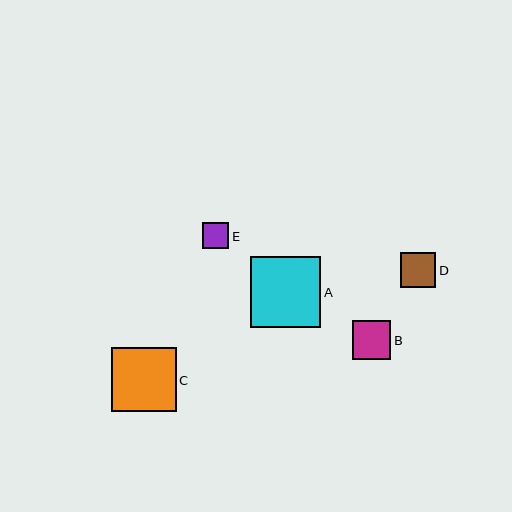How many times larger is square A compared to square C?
Square A is approximately 1.1 times the size of square C.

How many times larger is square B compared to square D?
Square B is approximately 1.1 times the size of square D.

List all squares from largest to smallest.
From largest to smallest: A, C, B, D, E.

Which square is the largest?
Square A is the largest with a size of approximately 71 pixels.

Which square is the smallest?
Square E is the smallest with a size of approximately 26 pixels.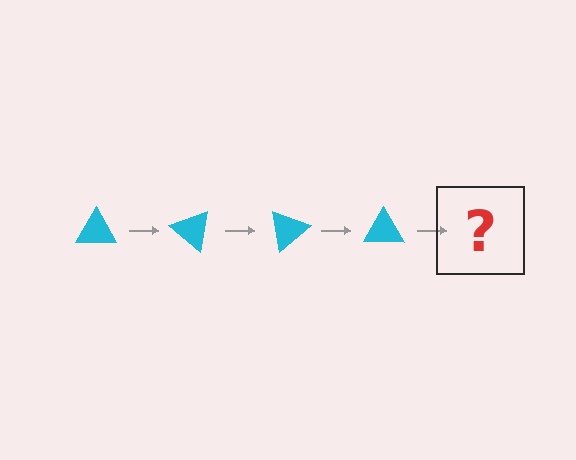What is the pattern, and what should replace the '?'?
The pattern is that the triangle rotates 40 degrees each step. The '?' should be a cyan triangle rotated 160 degrees.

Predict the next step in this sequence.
The next step is a cyan triangle rotated 160 degrees.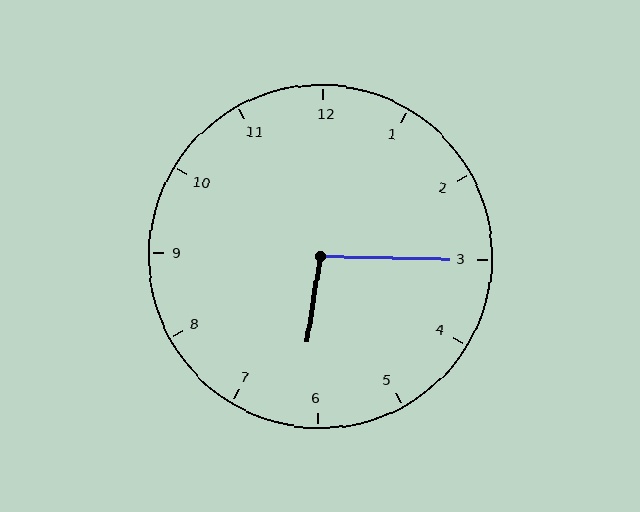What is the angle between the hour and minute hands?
Approximately 98 degrees.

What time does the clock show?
6:15.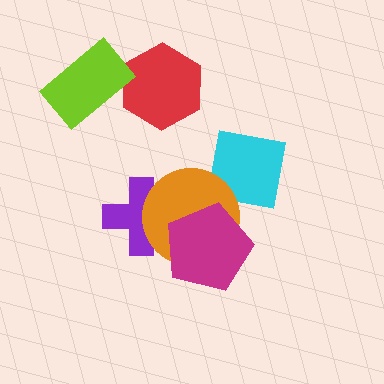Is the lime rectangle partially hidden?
No, no other shape covers it.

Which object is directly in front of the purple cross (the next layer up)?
The orange circle is directly in front of the purple cross.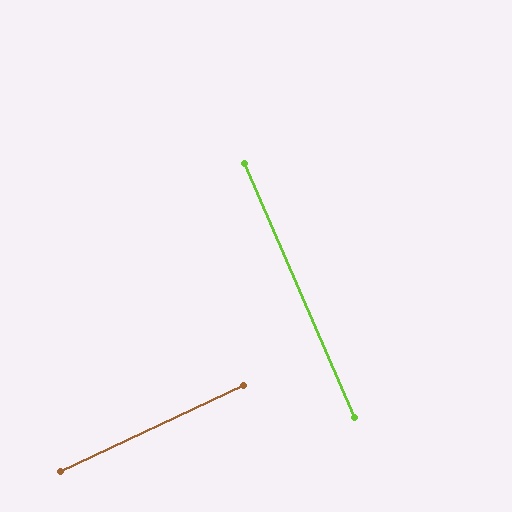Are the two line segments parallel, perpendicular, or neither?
Perpendicular — they meet at approximately 88°.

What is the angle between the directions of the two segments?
Approximately 88 degrees.